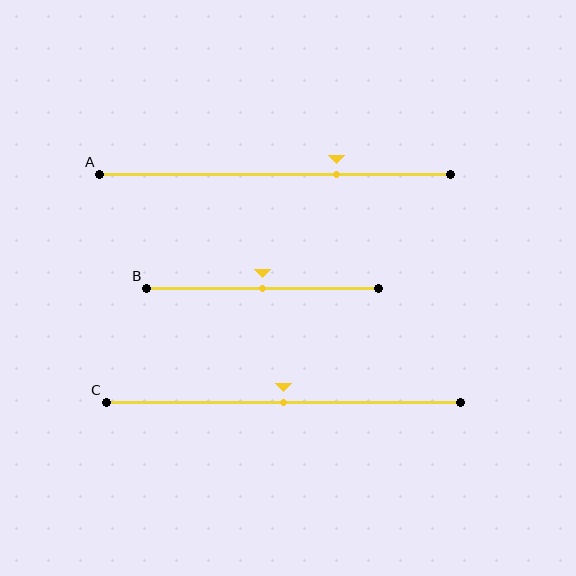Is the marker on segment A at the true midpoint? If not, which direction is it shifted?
No, the marker on segment A is shifted to the right by about 17% of the segment length.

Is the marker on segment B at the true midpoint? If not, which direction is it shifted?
Yes, the marker on segment B is at the true midpoint.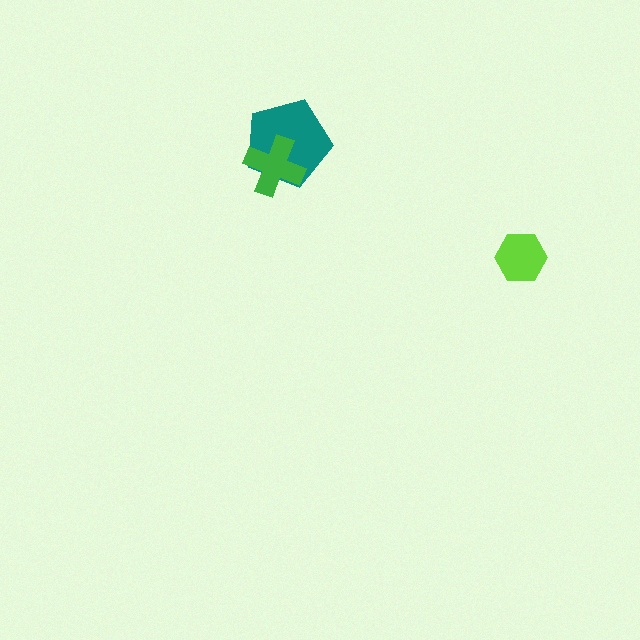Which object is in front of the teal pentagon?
The green cross is in front of the teal pentagon.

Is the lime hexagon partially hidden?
No, no other shape covers it.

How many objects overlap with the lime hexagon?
0 objects overlap with the lime hexagon.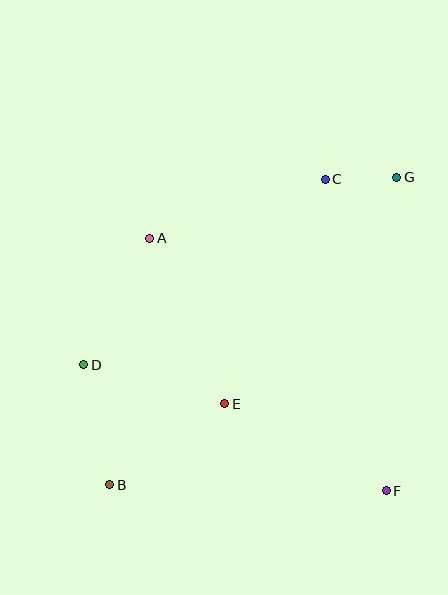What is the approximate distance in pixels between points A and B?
The distance between A and B is approximately 250 pixels.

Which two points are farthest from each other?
Points B and G are farthest from each other.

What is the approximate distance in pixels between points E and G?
The distance between E and G is approximately 284 pixels.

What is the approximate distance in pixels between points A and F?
The distance between A and F is approximately 346 pixels.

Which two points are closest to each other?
Points C and G are closest to each other.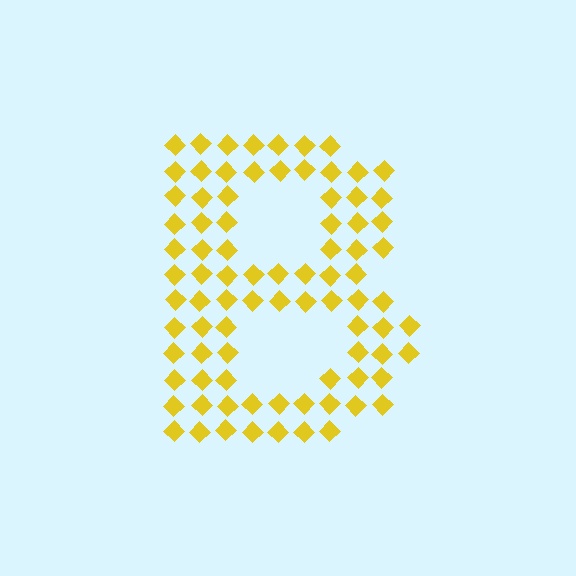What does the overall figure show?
The overall figure shows the letter B.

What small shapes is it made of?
It is made of small diamonds.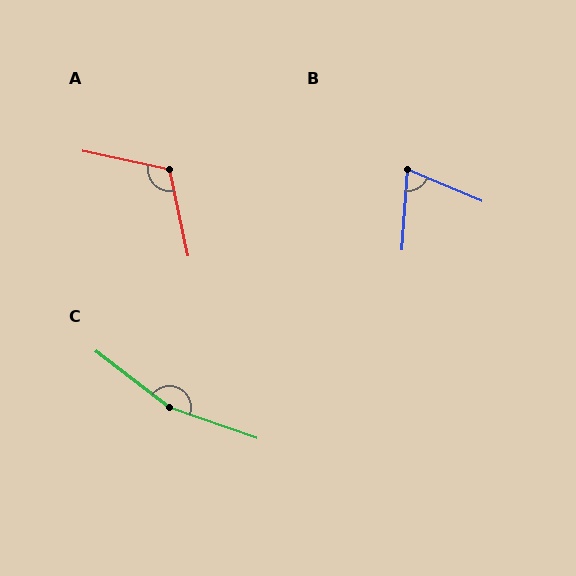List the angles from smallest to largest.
B (70°), A (114°), C (162°).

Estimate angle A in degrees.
Approximately 114 degrees.